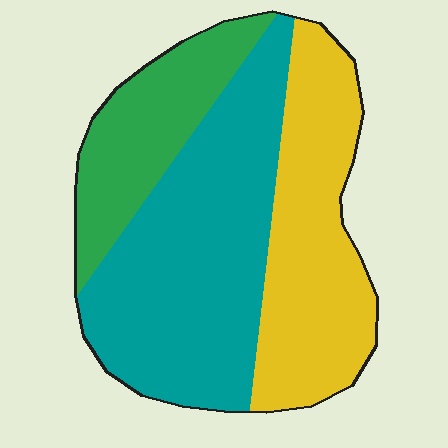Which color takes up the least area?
Green, at roughly 20%.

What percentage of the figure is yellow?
Yellow takes up between a sixth and a third of the figure.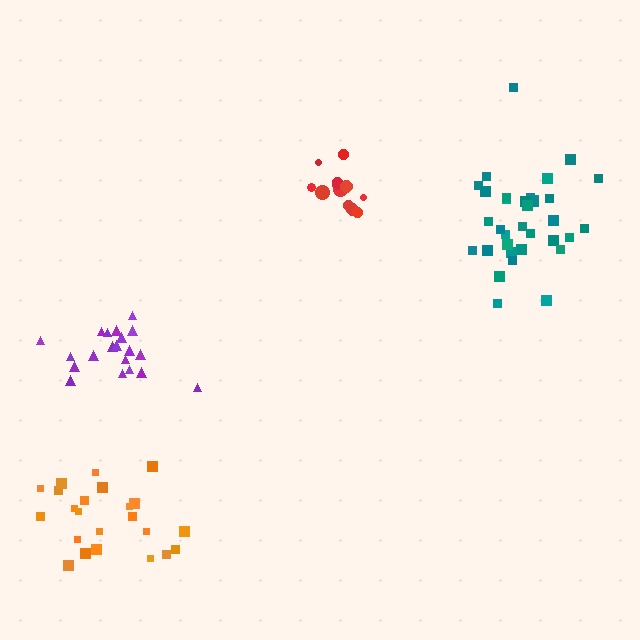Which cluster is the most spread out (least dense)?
Orange.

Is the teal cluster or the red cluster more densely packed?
Teal.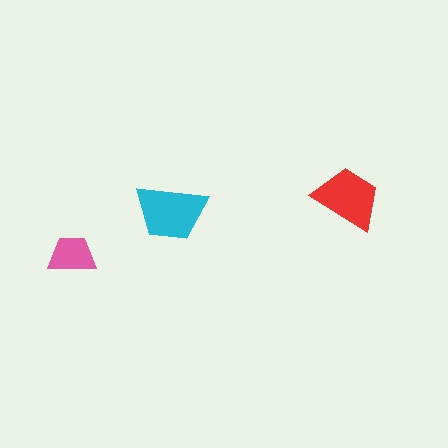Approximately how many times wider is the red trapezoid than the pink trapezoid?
About 1.5 times wider.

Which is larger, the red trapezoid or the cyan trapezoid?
The cyan one.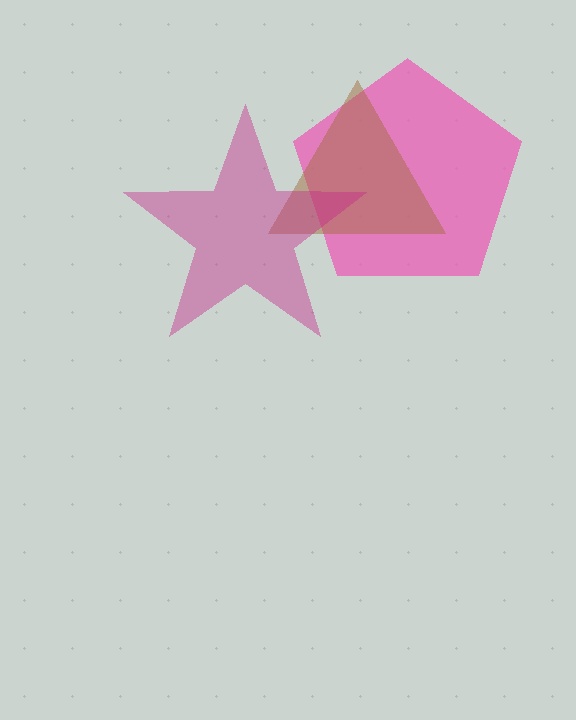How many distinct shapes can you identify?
There are 3 distinct shapes: a pink pentagon, a brown triangle, a magenta star.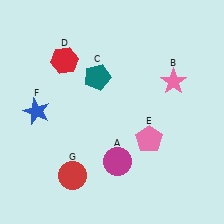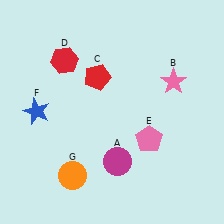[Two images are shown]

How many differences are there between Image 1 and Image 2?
There are 2 differences between the two images.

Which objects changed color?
C changed from teal to red. G changed from red to orange.